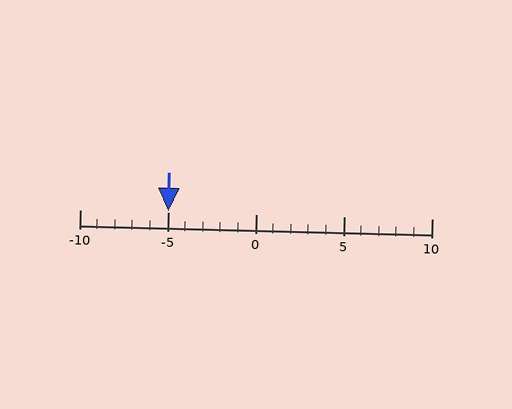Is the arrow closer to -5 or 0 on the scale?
The arrow is closer to -5.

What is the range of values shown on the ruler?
The ruler shows values from -10 to 10.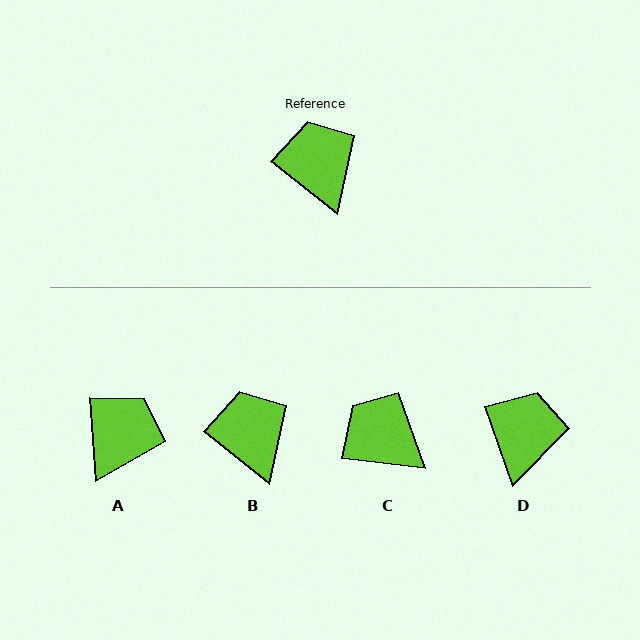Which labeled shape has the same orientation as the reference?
B.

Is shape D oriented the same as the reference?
No, it is off by about 32 degrees.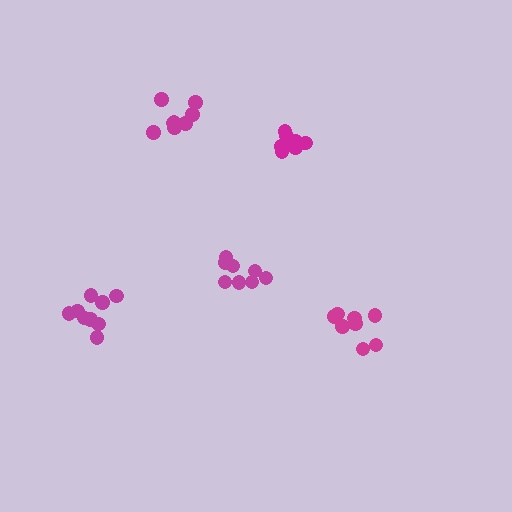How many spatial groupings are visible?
There are 5 spatial groupings.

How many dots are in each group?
Group 1: 11 dots, Group 2: 9 dots, Group 3: 10 dots, Group 4: 8 dots, Group 5: 8 dots (46 total).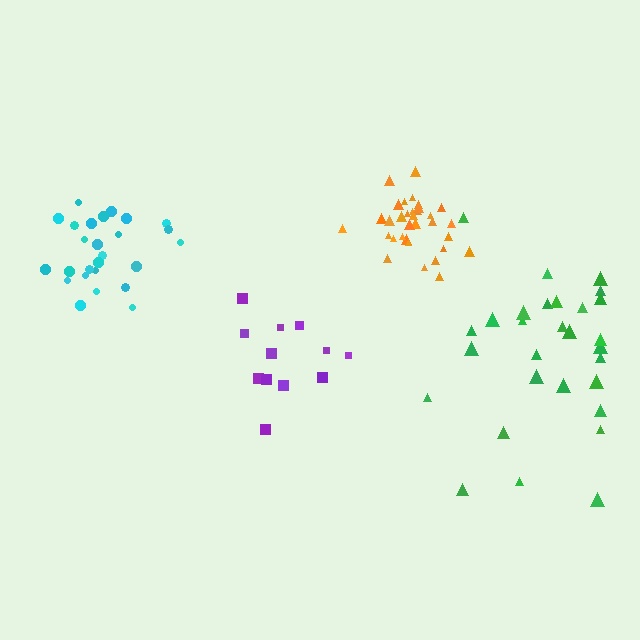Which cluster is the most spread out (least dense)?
Purple.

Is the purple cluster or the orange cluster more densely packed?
Orange.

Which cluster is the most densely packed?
Orange.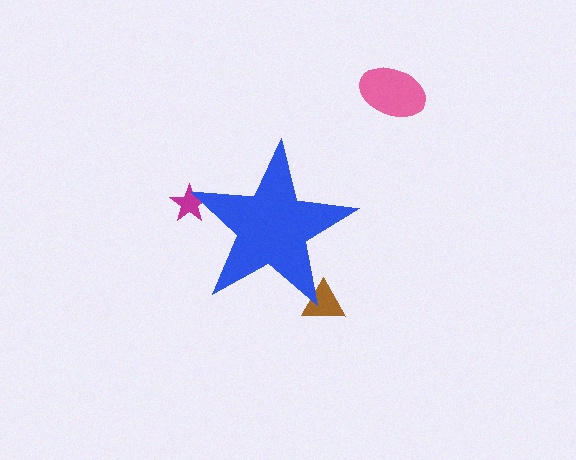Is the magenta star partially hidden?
Yes, the magenta star is partially hidden behind the blue star.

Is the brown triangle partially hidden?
Yes, the brown triangle is partially hidden behind the blue star.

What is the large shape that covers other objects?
A blue star.